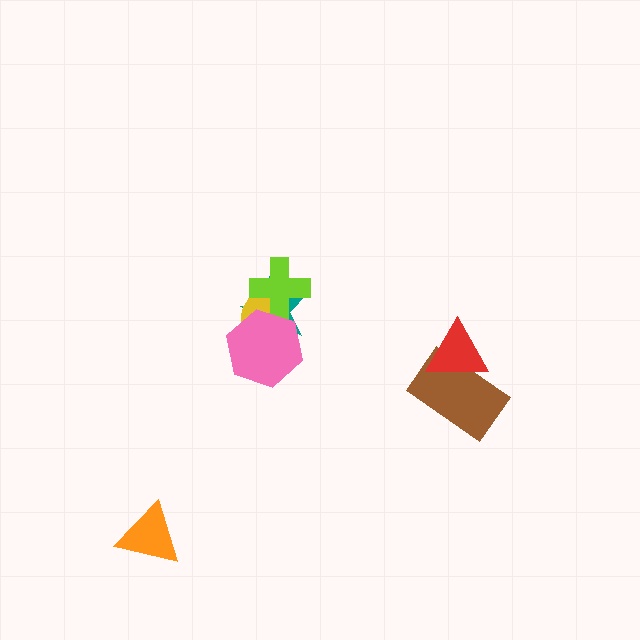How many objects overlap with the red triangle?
1 object overlaps with the red triangle.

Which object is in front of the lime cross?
The pink hexagon is in front of the lime cross.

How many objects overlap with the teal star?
3 objects overlap with the teal star.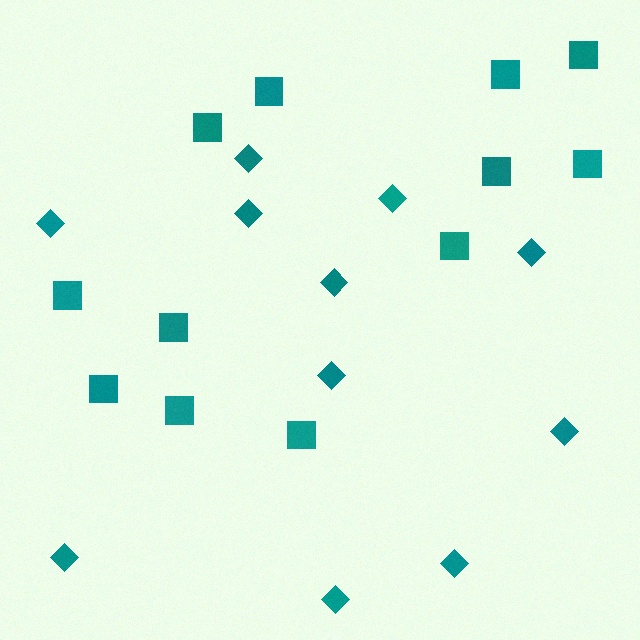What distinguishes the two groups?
There are 2 groups: one group of squares (12) and one group of diamonds (11).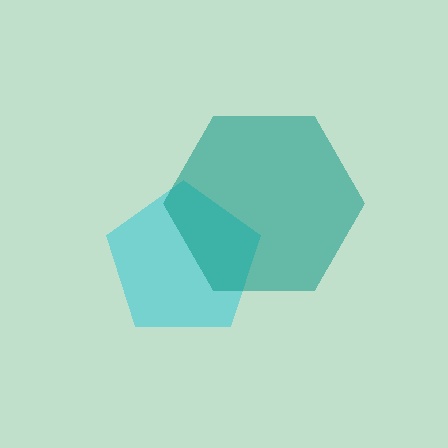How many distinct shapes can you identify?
There are 2 distinct shapes: a cyan pentagon, a teal hexagon.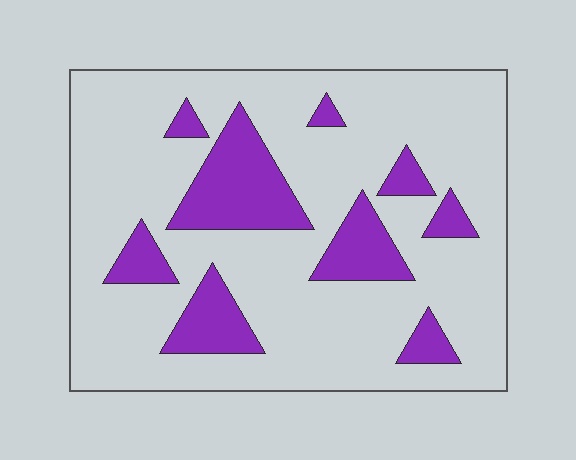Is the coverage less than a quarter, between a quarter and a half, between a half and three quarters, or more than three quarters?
Less than a quarter.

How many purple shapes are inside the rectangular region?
9.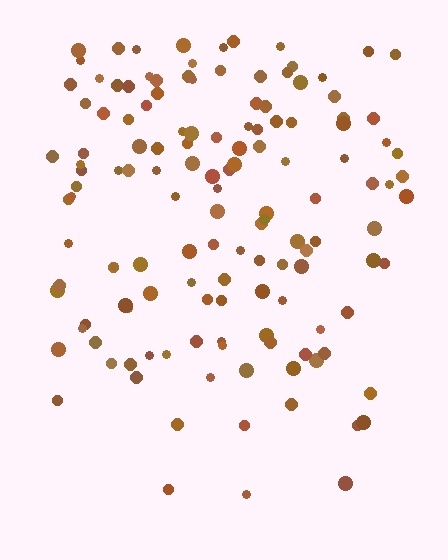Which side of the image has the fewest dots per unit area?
The bottom.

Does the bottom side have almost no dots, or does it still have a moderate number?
Still a moderate number, just noticeably fewer than the top.